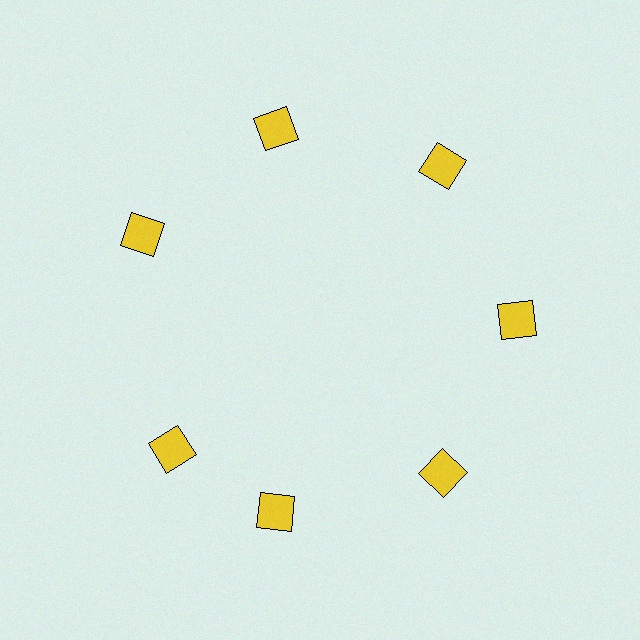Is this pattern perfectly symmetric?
No. The 7 yellow squares are arranged in a ring, but one element near the 8 o'clock position is rotated out of alignment along the ring, breaking the 7-fold rotational symmetry.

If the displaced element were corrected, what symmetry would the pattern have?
It would have 7-fold rotational symmetry — the pattern would map onto itself every 51 degrees.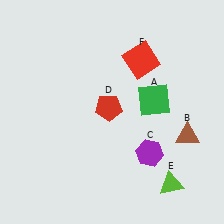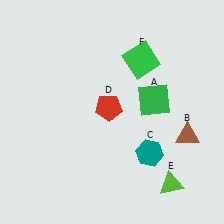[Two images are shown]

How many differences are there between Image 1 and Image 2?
There are 2 differences between the two images.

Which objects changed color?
C changed from purple to teal. F changed from red to green.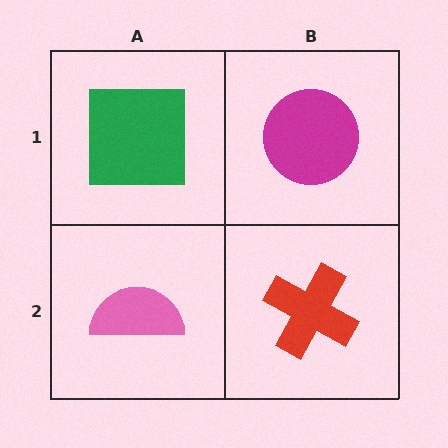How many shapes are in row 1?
2 shapes.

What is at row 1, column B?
A magenta circle.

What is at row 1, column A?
A green square.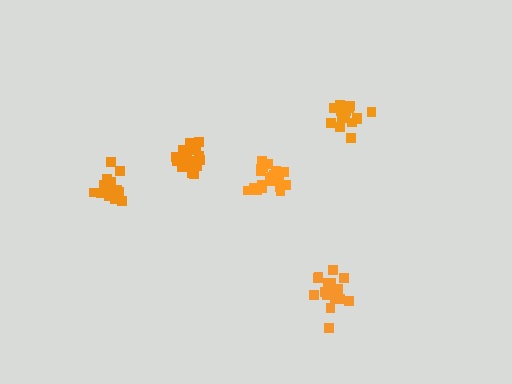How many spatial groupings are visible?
There are 5 spatial groupings.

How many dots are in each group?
Group 1: 20 dots, Group 2: 21 dots, Group 3: 15 dots, Group 4: 20 dots, Group 5: 17 dots (93 total).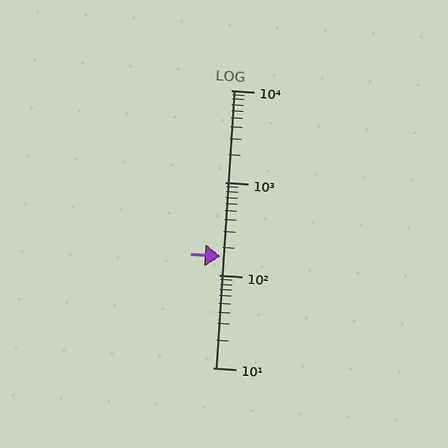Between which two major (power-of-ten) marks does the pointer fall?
The pointer is between 100 and 1000.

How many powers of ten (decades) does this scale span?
The scale spans 3 decades, from 10 to 10000.